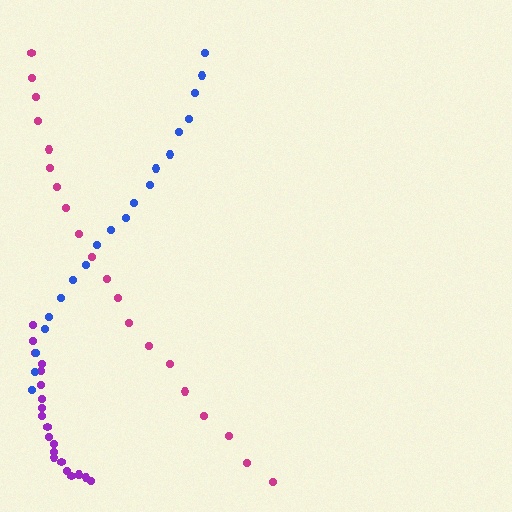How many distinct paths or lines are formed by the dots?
There are 3 distinct paths.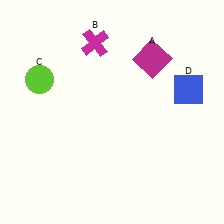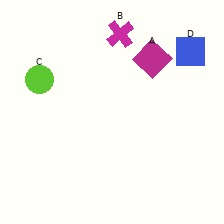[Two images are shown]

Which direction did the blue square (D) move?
The blue square (D) moved up.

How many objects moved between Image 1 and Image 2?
2 objects moved between the two images.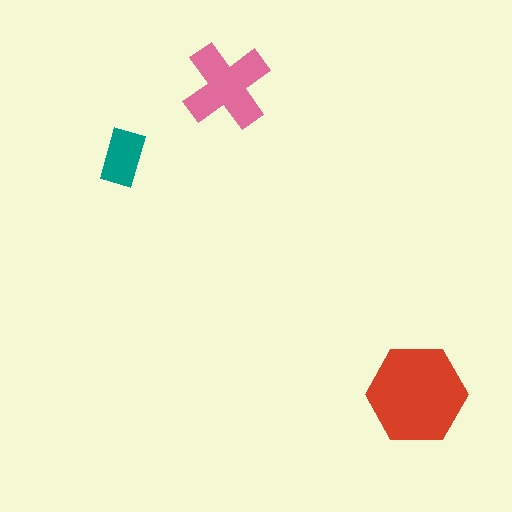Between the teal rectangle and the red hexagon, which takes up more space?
The red hexagon.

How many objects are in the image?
There are 3 objects in the image.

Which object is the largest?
The red hexagon.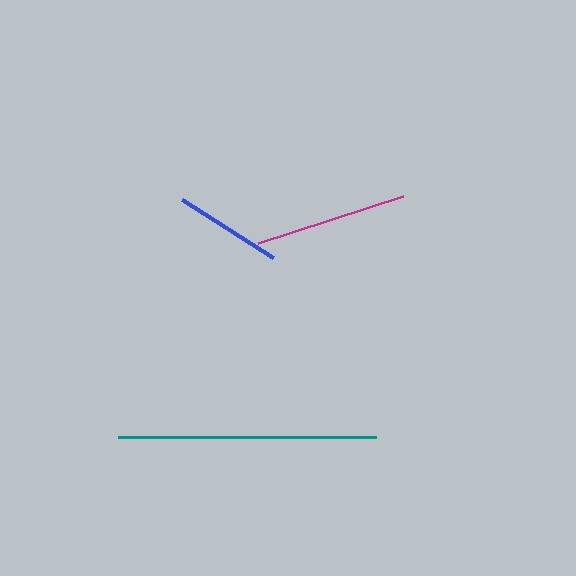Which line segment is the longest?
The teal line is the longest at approximately 258 pixels.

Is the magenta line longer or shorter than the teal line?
The teal line is longer than the magenta line.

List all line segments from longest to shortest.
From longest to shortest: teal, magenta, blue.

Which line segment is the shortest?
The blue line is the shortest at approximately 108 pixels.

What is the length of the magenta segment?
The magenta segment is approximately 152 pixels long.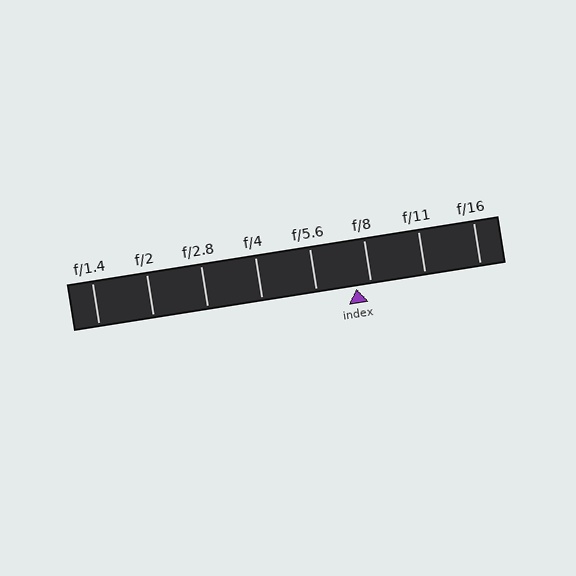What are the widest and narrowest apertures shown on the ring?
The widest aperture shown is f/1.4 and the narrowest is f/16.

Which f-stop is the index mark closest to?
The index mark is closest to f/8.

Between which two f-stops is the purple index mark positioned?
The index mark is between f/5.6 and f/8.